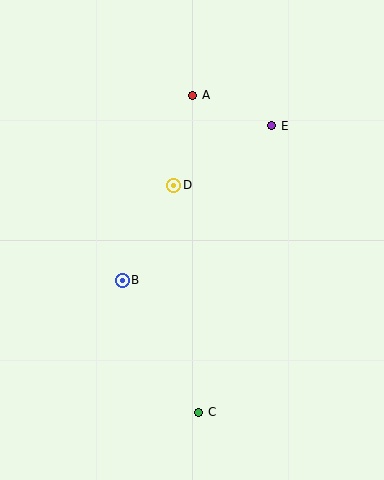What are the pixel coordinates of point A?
Point A is at (193, 95).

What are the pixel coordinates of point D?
Point D is at (174, 185).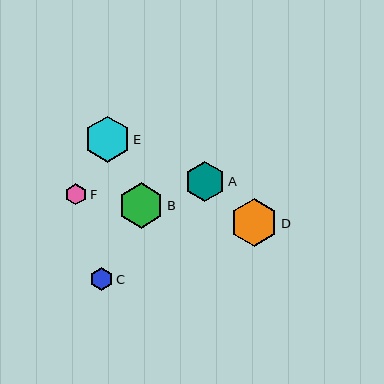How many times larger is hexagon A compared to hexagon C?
Hexagon A is approximately 1.8 times the size of hexagon C.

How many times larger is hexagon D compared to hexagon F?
Hexagon D is approximately 2.2 times the size of hexagon F.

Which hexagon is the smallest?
Hexagon F is the smallest with a size of approximately 21 pixels.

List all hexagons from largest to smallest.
From largest to smallest: D, E, B, A, C, F.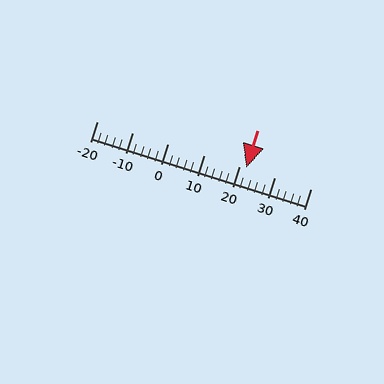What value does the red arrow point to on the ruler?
The red arrow points to approximately 22.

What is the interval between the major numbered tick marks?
The major tick marks are spaced 10 units apart.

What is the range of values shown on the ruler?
The ruler shows values from -20 to 40.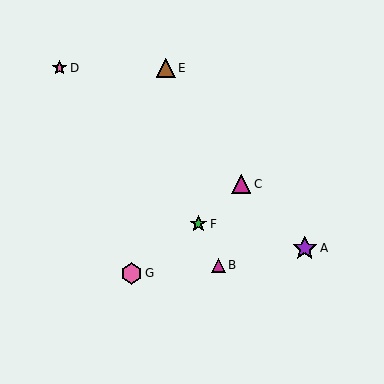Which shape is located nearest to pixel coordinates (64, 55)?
The pink star (labeled D) at (60, 68) is nearest to that location.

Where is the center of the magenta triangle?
The center of the magenta triangle is at (218, 265).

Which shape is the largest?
The purple star (labeled A) is the largest.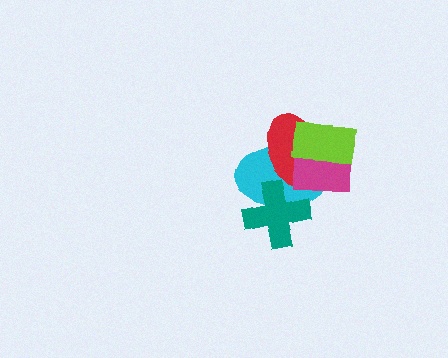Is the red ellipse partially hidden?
Yes, it is partially covered by another shape.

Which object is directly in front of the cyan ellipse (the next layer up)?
The red ellipse is directly in front of the cyan ellipse.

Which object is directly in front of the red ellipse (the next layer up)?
The magenta square is directly in front of the red ellipse.